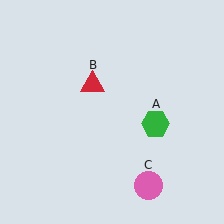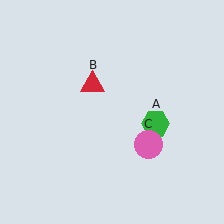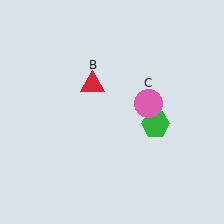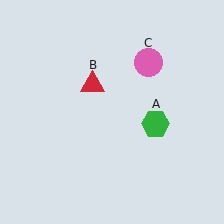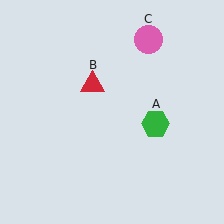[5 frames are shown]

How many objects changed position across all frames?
1 object changed position: pink circle (object C).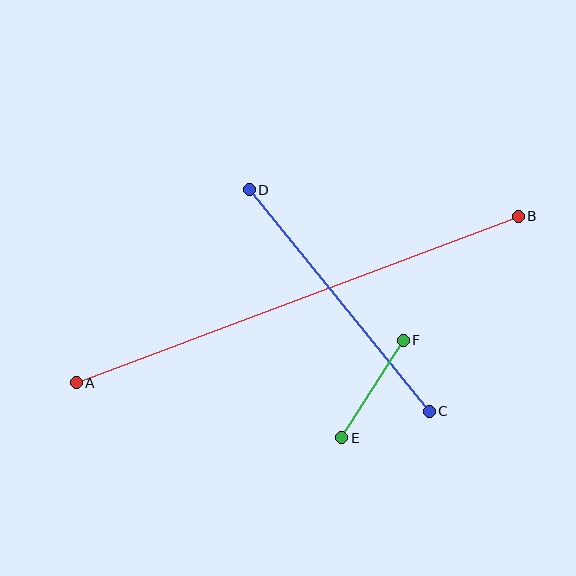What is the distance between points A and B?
The distance is approximately 472 pixels.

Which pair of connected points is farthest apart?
Points A and B are farthest apart.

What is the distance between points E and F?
The distance is approximately 115 pixels.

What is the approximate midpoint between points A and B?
The midpoint is at approximately (297, 300) pixels.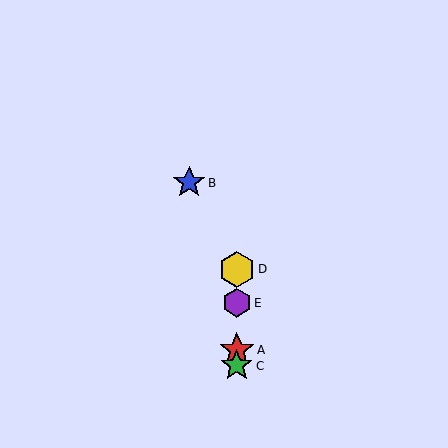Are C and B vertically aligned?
No, C is at x≈237 and B is at x≈189.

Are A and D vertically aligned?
Yes, both are at x≈237.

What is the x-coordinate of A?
Object A is at x≈237.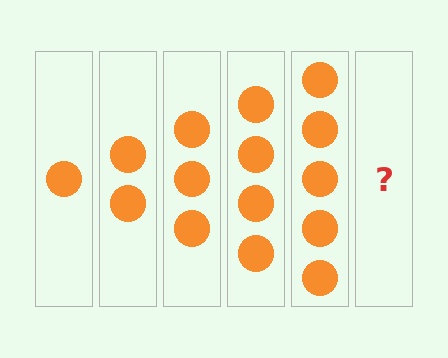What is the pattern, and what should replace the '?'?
The pattern is that each step adds one more circle. The '?' should be 6 circles.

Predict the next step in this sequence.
The next step is 6 circles.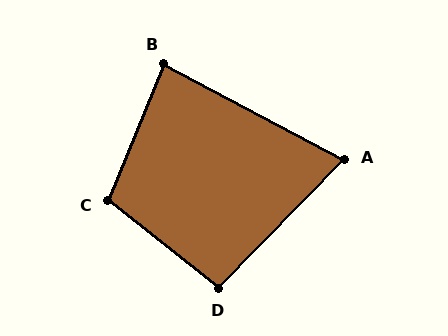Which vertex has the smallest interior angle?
A, at approximately 74 degrees.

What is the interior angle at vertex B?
Approximately 84 degrees (acute).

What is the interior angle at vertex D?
Approximately 96 degrees (obtuse).